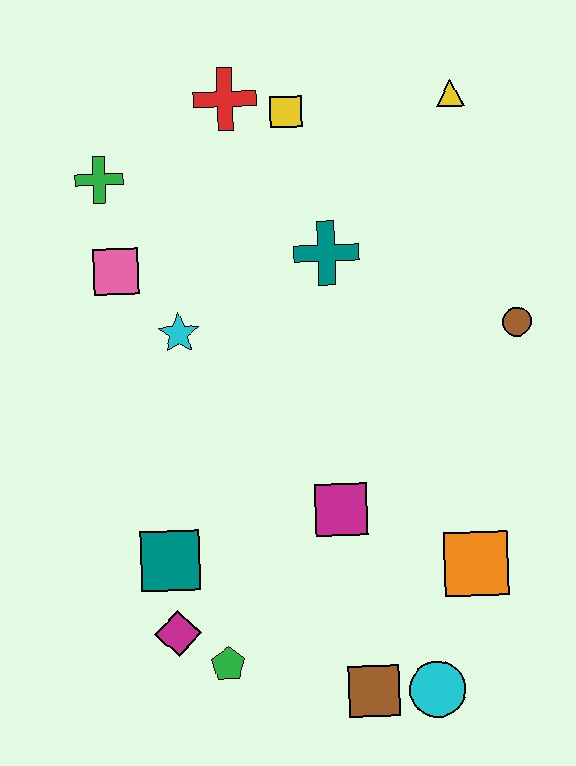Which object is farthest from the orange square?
The green cross is farthest from the orange square.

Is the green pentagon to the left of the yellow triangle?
Yes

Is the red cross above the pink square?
Yes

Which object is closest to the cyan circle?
The brown square is closest to the cyan circle.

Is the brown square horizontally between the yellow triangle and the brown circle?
No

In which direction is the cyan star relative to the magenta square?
The cyan star is above the magenta square.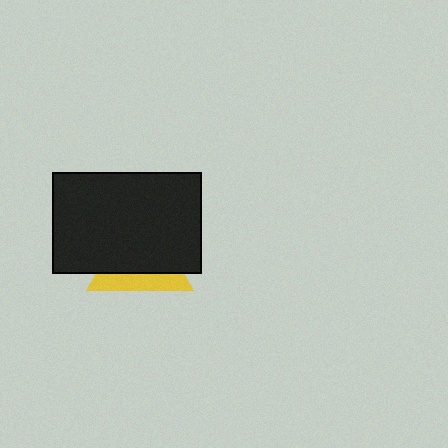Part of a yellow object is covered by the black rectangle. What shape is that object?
It is a triangle.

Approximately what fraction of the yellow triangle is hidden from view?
Roughly 66% of the yellow triangle is hidden behind the black rectangle.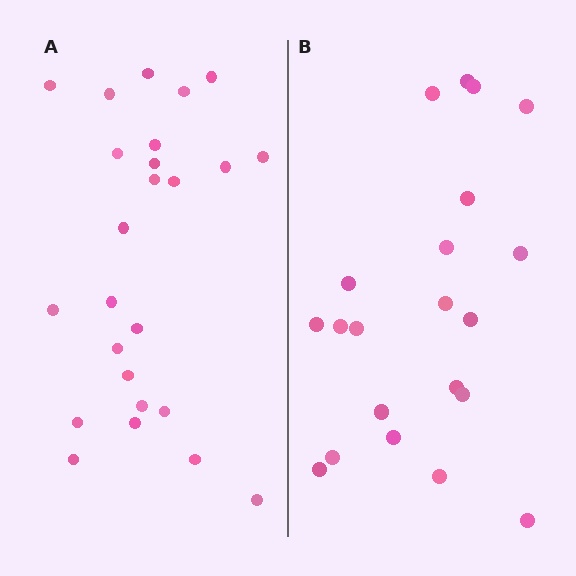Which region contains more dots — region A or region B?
Region A (the left region) has more dots.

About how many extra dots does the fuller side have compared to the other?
Region A has about 4 more dots than region B.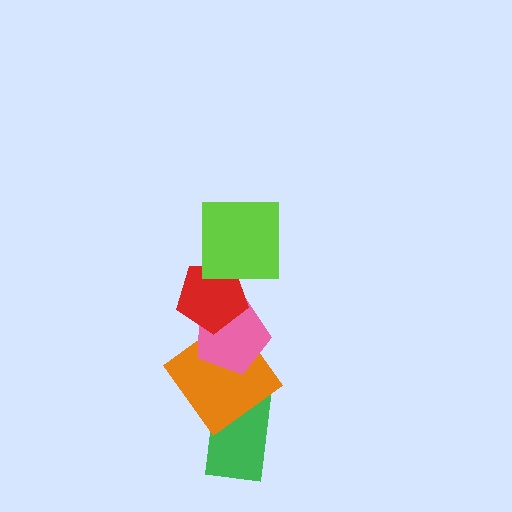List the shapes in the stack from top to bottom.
From top to bottom: the lime square, the red pentagon, the pink pentagon, the orange diamond, the green rectangle.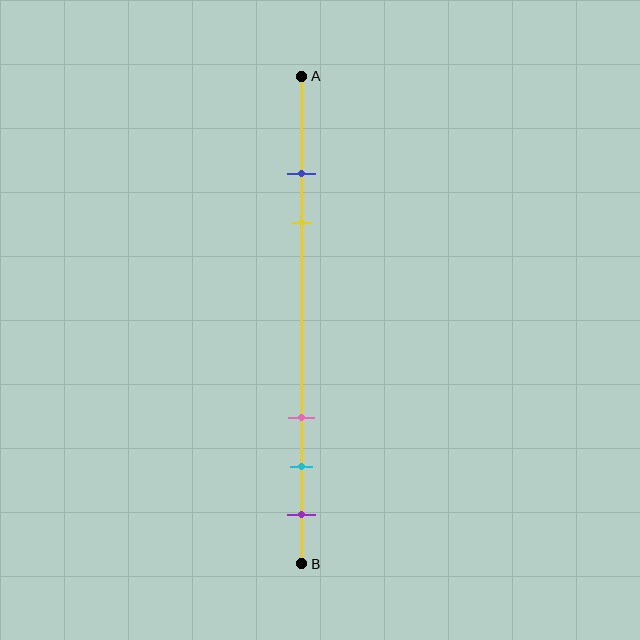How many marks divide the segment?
There are 5 marks dividing the segment.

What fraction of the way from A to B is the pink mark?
The pink mark is approximately 70% (0.7) of the way from A to B.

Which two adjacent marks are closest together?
The blue and yellow marks are the closest adjacent pair.